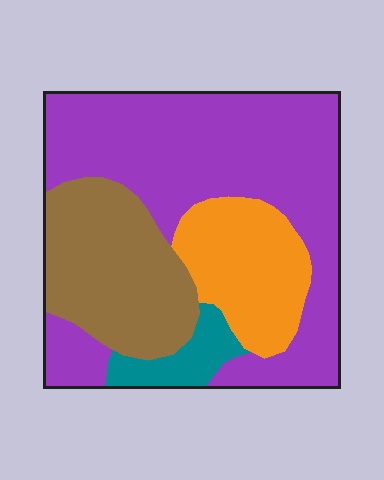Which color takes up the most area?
Purple, at roughly 55%.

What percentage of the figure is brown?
Brown covers around 25% of the figure.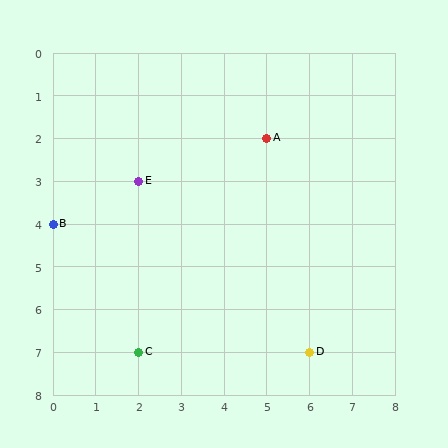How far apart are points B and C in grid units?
Points B and C are 2 columns and 3 rows apart (about 3.6 grid units diagonally).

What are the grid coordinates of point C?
Point C is at grid coordinates (2, 7).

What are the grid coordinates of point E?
Point E is at grid coordinates (2, 3).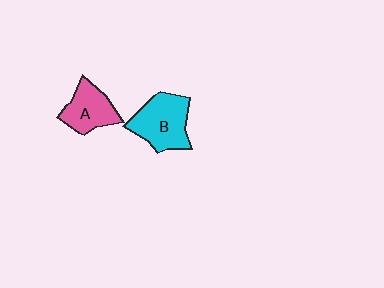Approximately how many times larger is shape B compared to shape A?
Approximately 1.3 times.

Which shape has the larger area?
Shape B (cyan).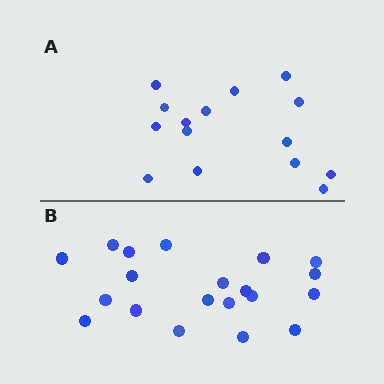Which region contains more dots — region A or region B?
Region B (the bottom region) has more dots.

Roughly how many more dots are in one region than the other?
Region B has about 5 more dots than region A.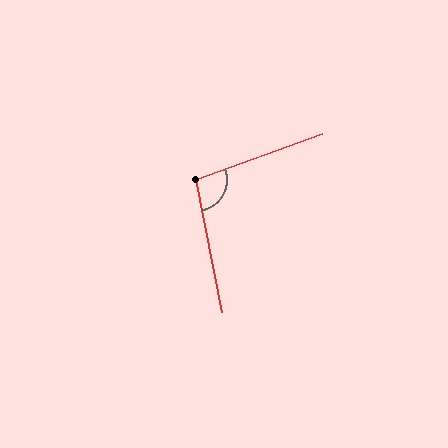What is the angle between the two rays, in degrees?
Approximately 99 degrees.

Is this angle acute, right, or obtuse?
It is obtuse.